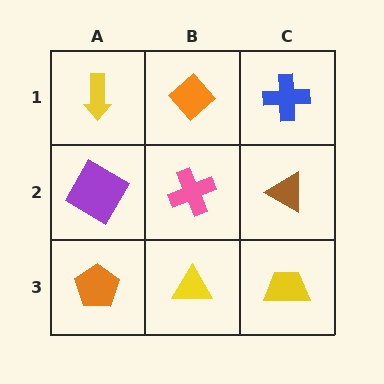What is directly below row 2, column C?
A yellow trapezoid.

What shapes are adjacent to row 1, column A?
A purple square (row 2, column A), an orange diamond (row 1, column B).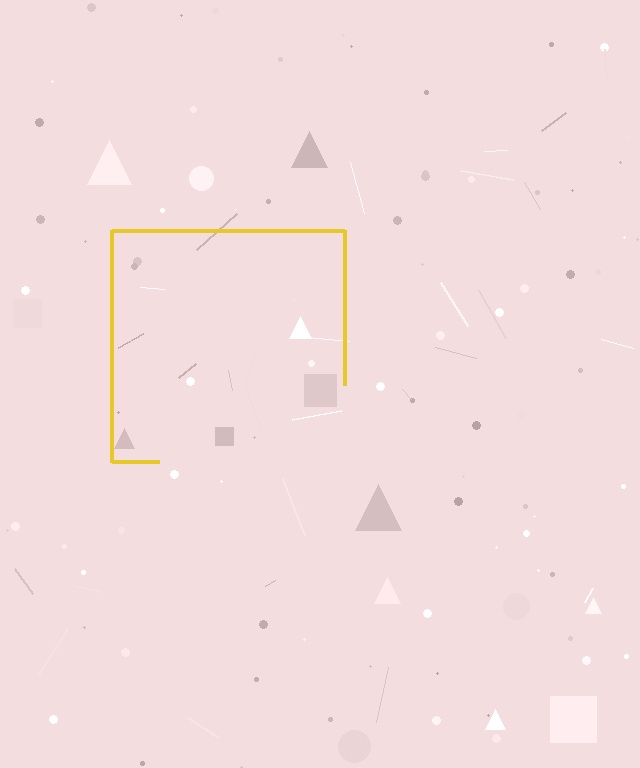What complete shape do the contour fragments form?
The contour fragments form a square.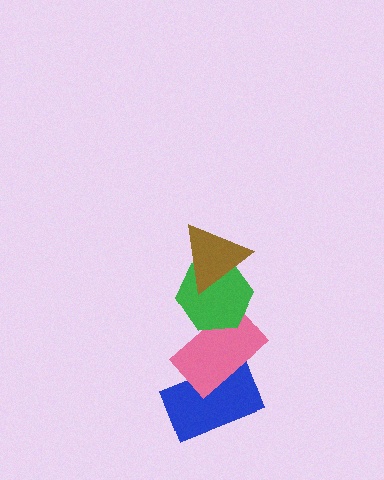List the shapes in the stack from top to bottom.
From top to bottom: the brown triangle, the green hexagon, the pink rectangle, the blue rectangle.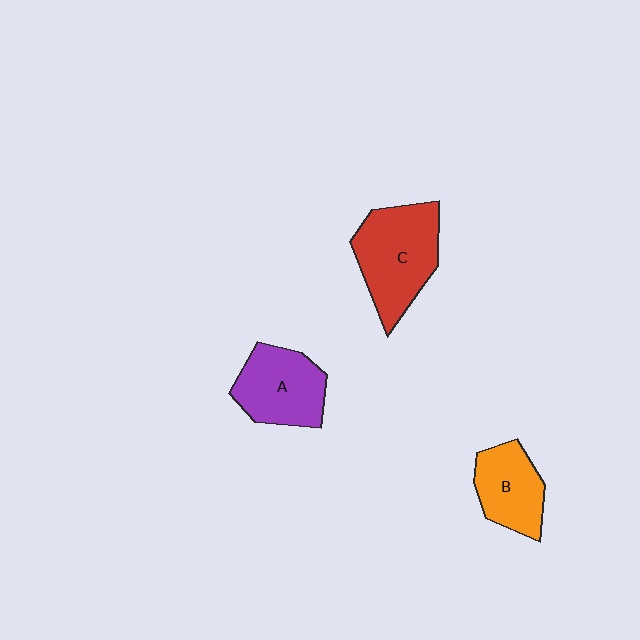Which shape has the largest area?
Shape C (red).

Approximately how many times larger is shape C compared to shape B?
Approximately 1.5 times.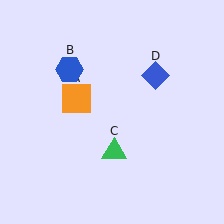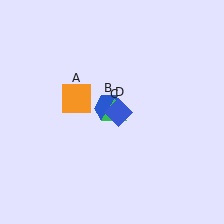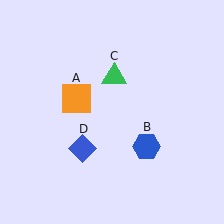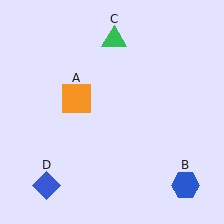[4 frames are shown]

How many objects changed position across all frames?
3 objects changed position: blue hexagon (object B), green triangle (object C), blue diamond (object D).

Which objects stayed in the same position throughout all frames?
Orange square (object A) remained stationary.